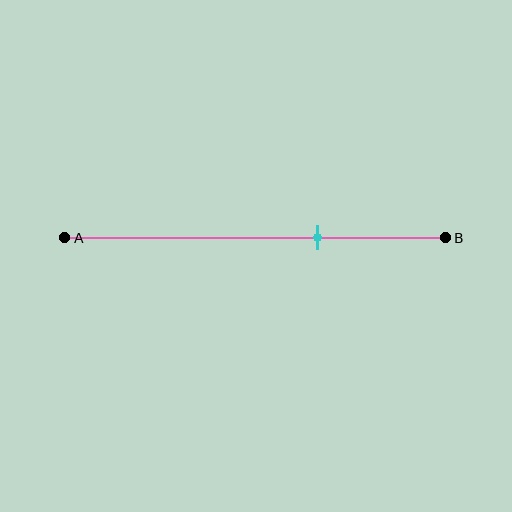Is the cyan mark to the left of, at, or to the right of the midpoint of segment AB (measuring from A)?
The cyan mark is to the right of the midpoint of segment AB.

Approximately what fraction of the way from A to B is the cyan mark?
The cyan mark is approximately 65% of the way from A to B.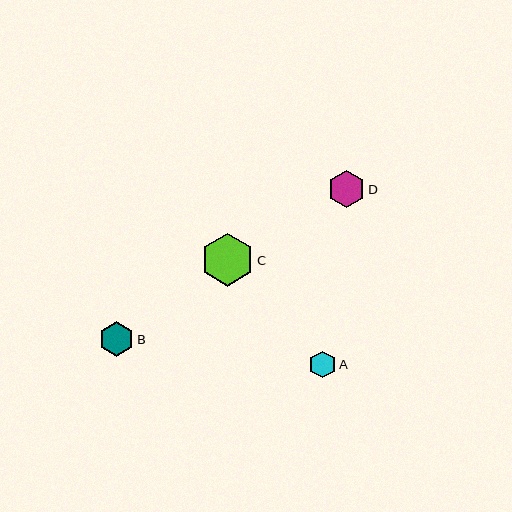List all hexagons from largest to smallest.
From largest to smallest: C, D, B, A.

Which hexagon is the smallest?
Hexagon A is the smallest with a size of approximately 27 pixels.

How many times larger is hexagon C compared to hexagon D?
Hexagon C is approximately 1.4 times the size of hexagon D.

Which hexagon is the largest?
Hexagon C is the largest with a size of approximately 53 pixels.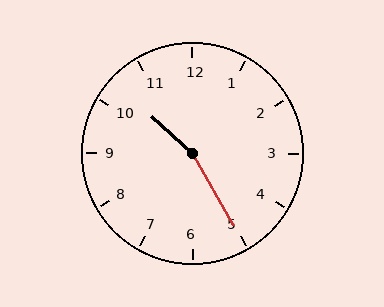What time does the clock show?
10:25.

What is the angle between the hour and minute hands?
Approximately 162 degrees.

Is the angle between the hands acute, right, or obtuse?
It is obtuse.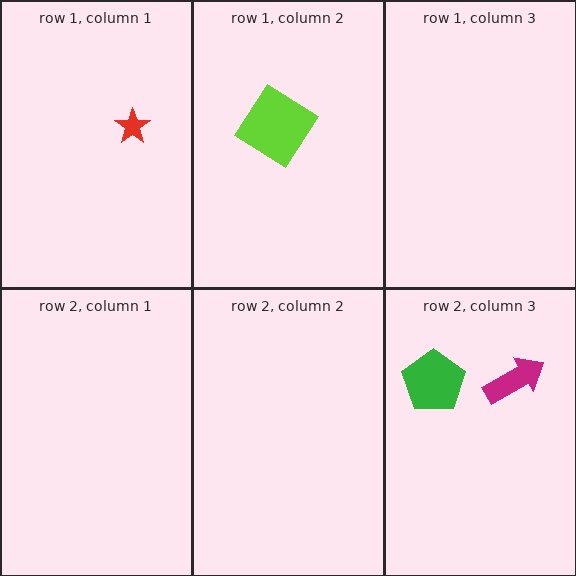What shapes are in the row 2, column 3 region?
The green pentagon, the magenta arrow.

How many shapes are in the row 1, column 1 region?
1.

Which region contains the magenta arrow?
The row 2, column 3 region.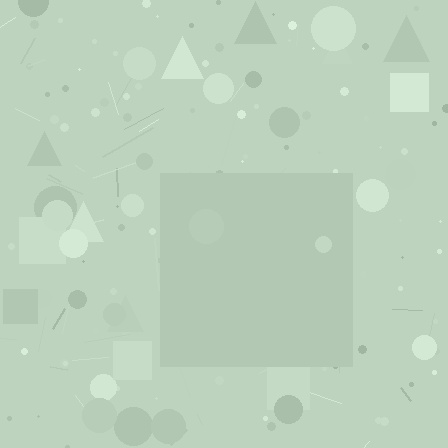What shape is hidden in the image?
A square is hidden in the image.